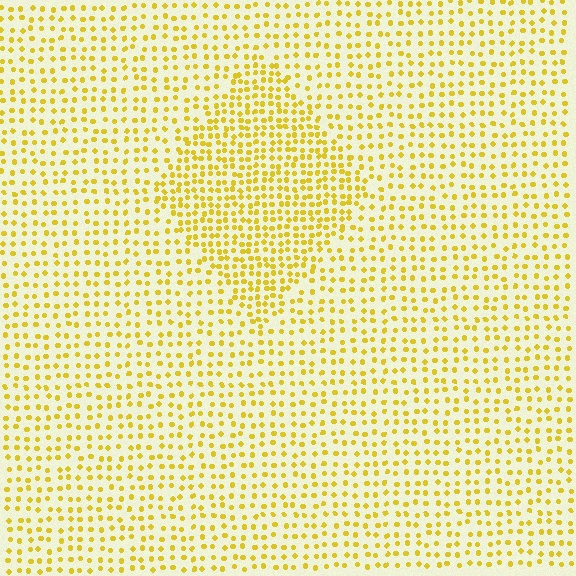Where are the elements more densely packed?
The elements are more densely packed inside the diamond boundary.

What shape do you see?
I see a diamond.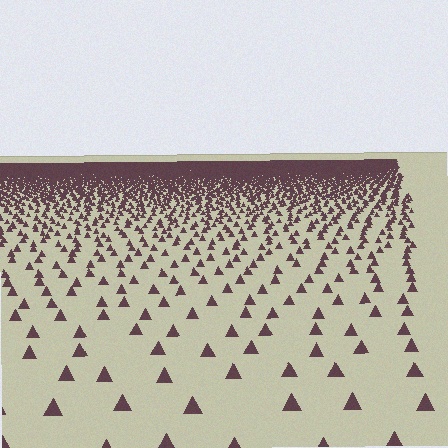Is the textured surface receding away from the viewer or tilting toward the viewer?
The surface is receding away from the viewer. Texture elements get smaller and denser toward the top.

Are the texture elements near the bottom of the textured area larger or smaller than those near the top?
Larger. Near the bottom, elements are closer to the viewer and appear at a bigger on-screen size.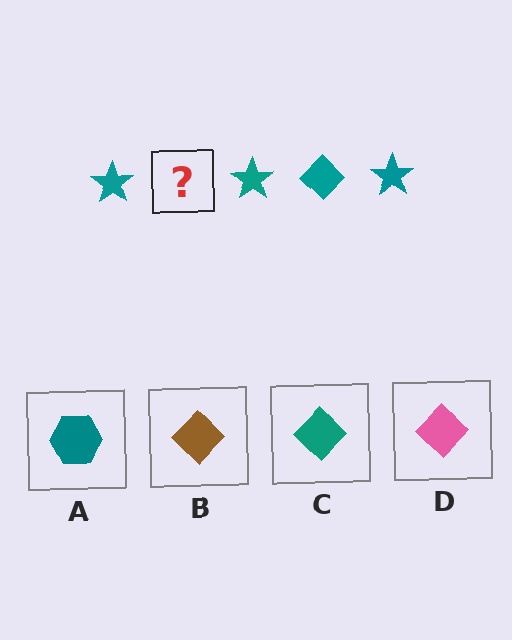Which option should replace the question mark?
Option C.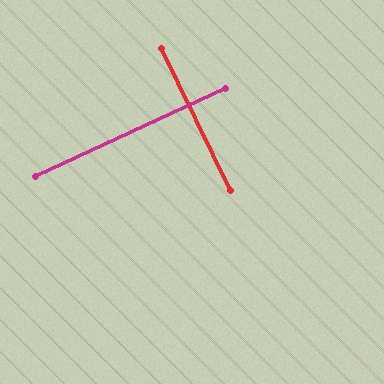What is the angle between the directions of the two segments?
Approximately 89 degrees.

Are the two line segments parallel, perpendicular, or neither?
Perpendicular — they meet at approximately 89°.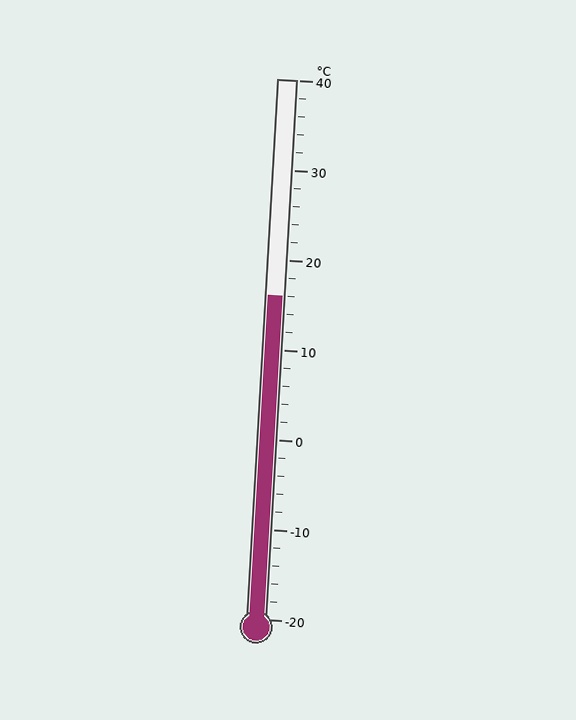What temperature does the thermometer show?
The thermometer shows approximately 16°C.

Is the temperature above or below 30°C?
The temperature is below 30°C.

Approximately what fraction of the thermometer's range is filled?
The thermometer is filled to approximately 60% of its range.